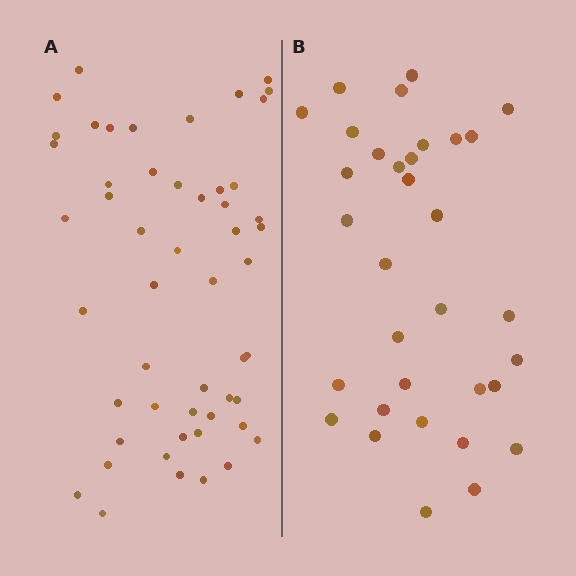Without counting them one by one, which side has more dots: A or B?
Region A (the left region) has more dots.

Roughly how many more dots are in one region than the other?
Region A has approximately 20 more dots than region B.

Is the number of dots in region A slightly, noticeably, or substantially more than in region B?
Region A has substantially more. The ratio is roughly 1.6 to 1.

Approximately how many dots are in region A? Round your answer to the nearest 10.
About 50 dots. (The exact count is 52, which rounds to 50.)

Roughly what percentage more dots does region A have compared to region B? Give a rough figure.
About 60% more.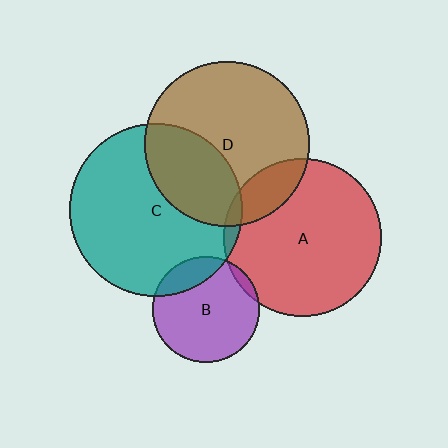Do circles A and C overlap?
Yes.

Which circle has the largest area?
Circle C (teal).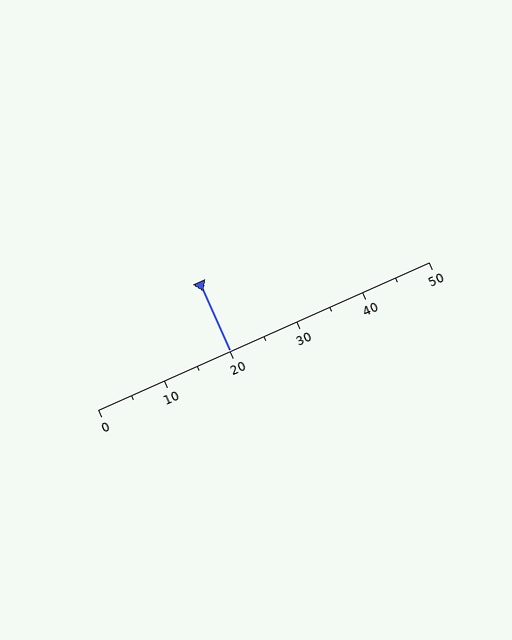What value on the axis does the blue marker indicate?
The marker indicates approximately 20.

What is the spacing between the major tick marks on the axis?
The major ticks are spaced 10 apart.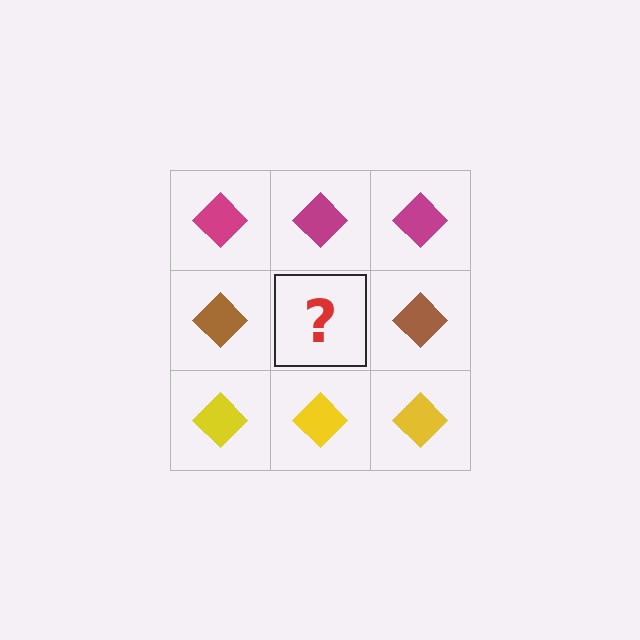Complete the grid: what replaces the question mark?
The question mark should be replaced with a brown diamond.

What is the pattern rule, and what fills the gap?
The rule is that each row has a consistent color. The gap should be filled with a brown diamond.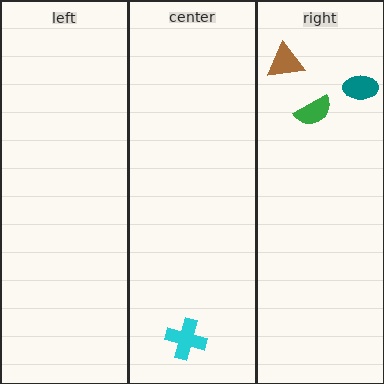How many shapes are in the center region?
1.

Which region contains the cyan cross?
The center region.